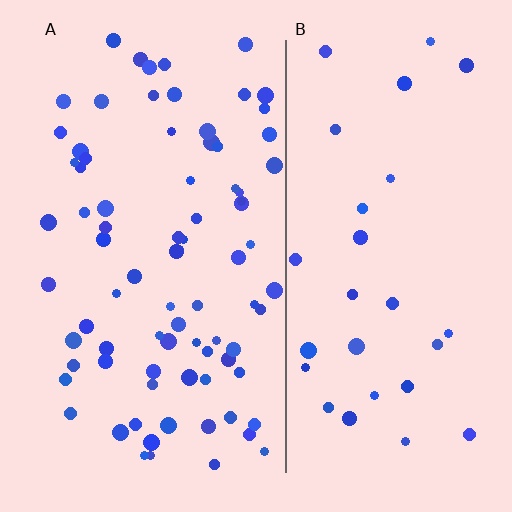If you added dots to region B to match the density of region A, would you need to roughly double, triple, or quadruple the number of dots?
Approximately triple.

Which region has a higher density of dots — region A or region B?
A (the left).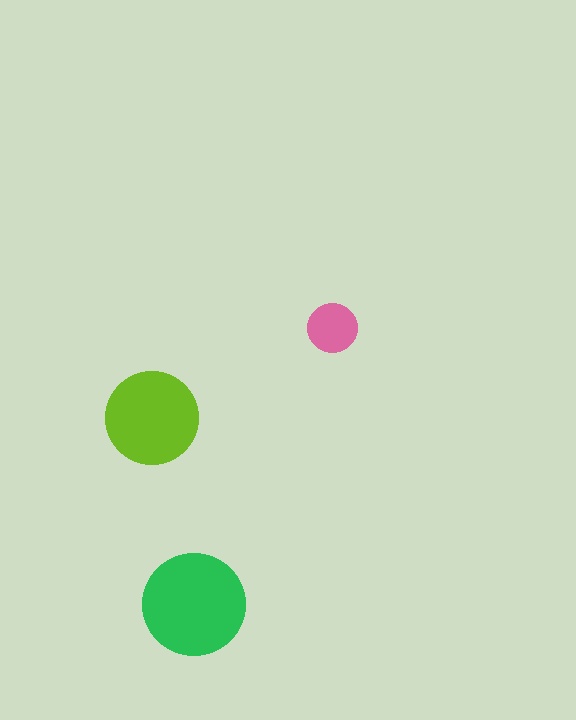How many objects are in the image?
There are 3 objects in the image.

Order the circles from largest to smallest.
the green one, the lime one, the pink one.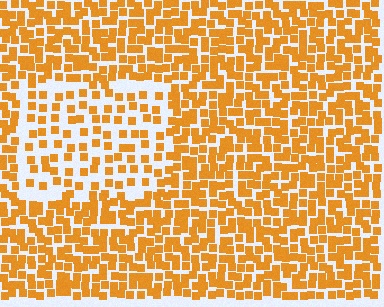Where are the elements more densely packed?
The elements are more densely packed outside the rectangle boundary.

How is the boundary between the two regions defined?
The boundary is defined by a change in element density (approximately 2.0x ratio). All elements are the same color, size, and shape.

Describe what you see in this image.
The image contains small orange elements arranged at two different densities. A rectangle-shaped region is visible where the elements are less densely packed than the surrounding area.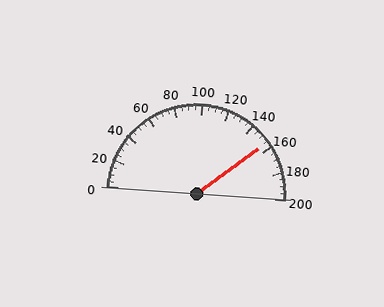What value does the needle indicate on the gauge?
The needle indicates approximately 155.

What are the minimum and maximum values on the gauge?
The gauge ranges from 0 to 200.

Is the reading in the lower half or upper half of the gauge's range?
The reading is in the upper half of the range (0 to 200).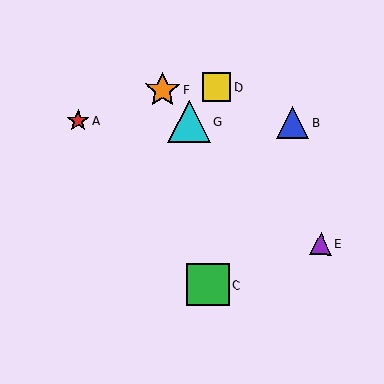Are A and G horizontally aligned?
Yes, both are at y≈120.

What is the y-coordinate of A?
Object A is at y≈120.